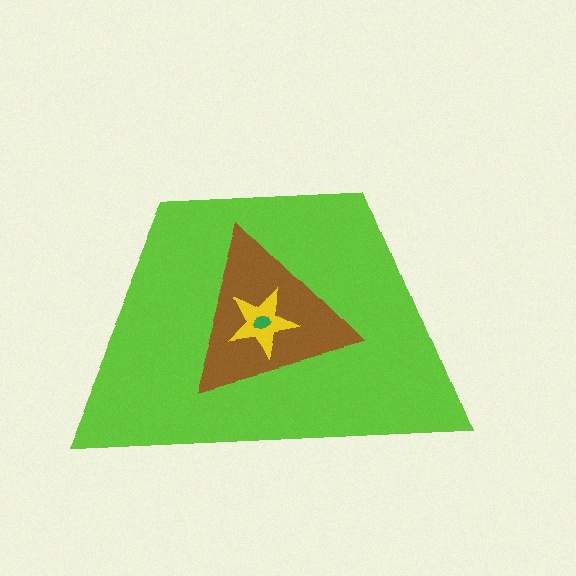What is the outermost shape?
The lime trapezoid.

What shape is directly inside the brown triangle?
The yellow star.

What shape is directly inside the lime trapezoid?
The brown triangle.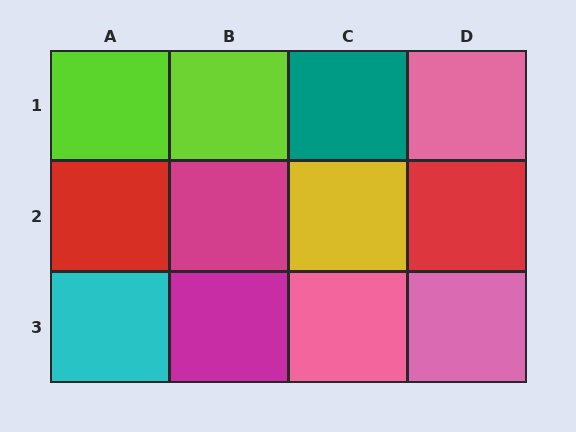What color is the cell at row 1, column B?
Lime.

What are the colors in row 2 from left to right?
Red, magenta, yellow, red.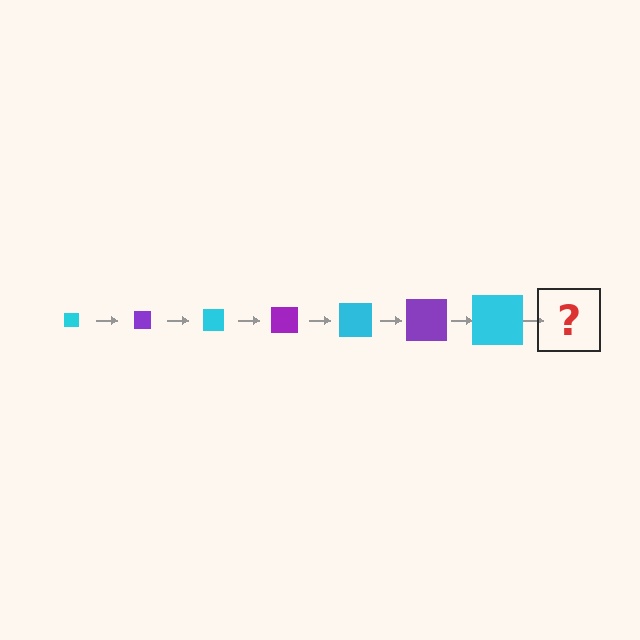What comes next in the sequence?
The next element should be a purple square, larger than the previous one.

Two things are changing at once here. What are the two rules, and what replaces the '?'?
The two rules are that the square grows larger each step and the color cycles through cyan and purple. The '?' should be a purple square, larger than the previous one.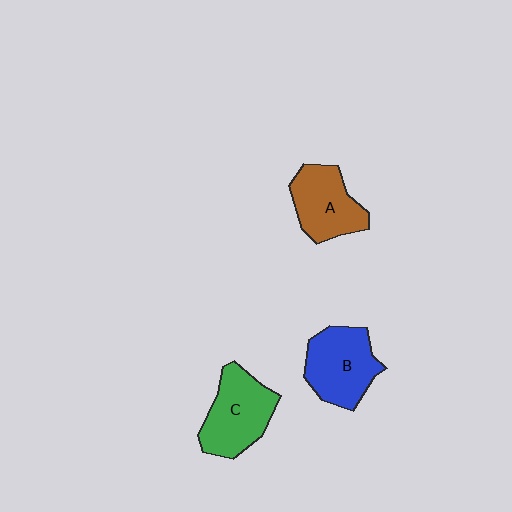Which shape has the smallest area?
Shape A (brown).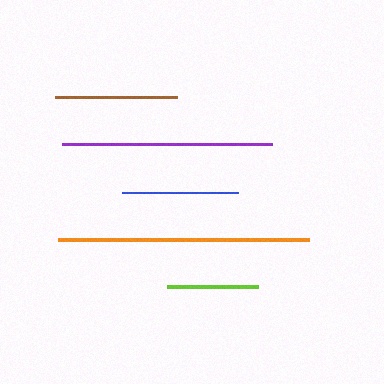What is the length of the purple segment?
The purple segment is approximately 210 pixels long.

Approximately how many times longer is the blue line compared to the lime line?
The blue line is approximately 1.3 times the length of the lime line.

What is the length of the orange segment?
The orange segment is approximately 251 pixels long.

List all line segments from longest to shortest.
From longest to shortest: orange, purple, brown, blue, lime.